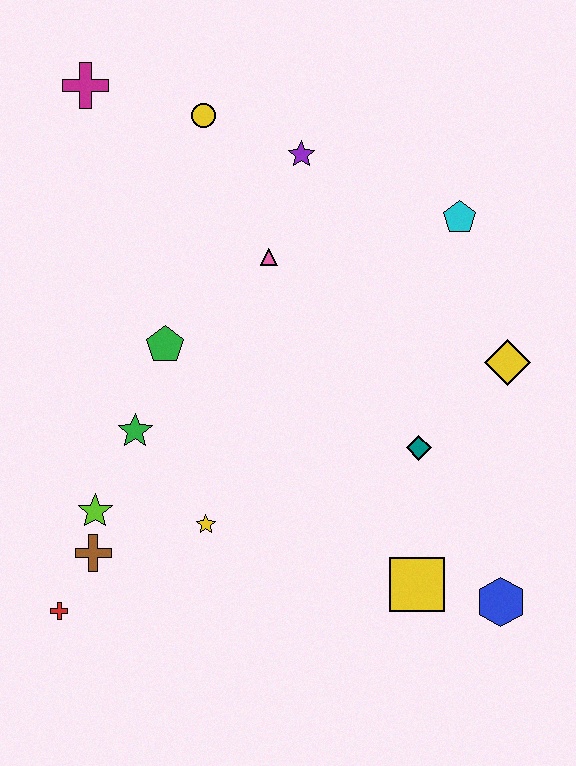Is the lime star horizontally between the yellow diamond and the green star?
No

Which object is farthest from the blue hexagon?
The magenta cross is farthest from the blue hexagon.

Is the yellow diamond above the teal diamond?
Yes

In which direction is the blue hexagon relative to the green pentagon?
The blue hexagon is to the right of the green pentagon.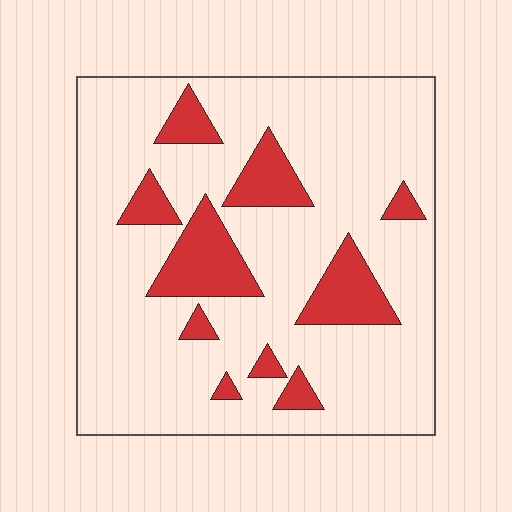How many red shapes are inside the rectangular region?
10.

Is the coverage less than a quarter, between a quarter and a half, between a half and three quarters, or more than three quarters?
Less than a quarter.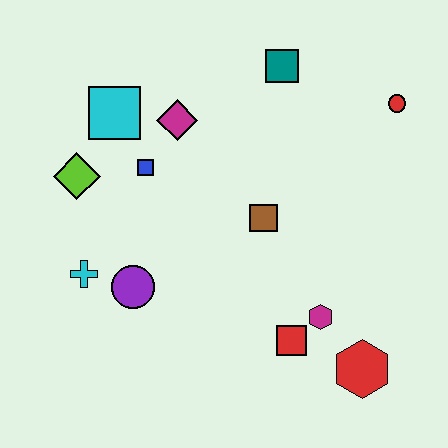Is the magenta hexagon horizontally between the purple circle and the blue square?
No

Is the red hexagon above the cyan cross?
No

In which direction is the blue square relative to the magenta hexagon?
The blue square is to the left of the magenta hexagon.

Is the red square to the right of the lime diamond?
Yes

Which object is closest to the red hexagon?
The magenta hexagon is closest to the red hexagon.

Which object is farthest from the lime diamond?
The red hexagon is farthest from the lime diamond.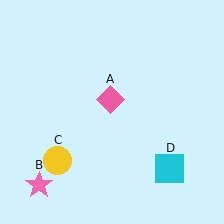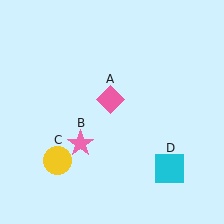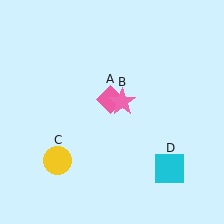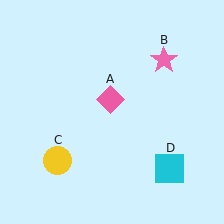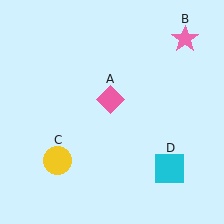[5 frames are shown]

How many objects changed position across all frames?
1 object changed position: pink star (object B).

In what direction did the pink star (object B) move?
The pink star (object B) moved up and to the right.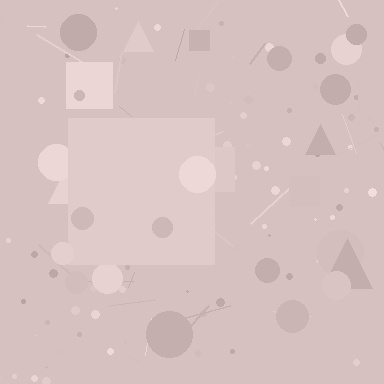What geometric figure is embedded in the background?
A square is embedded in the background.